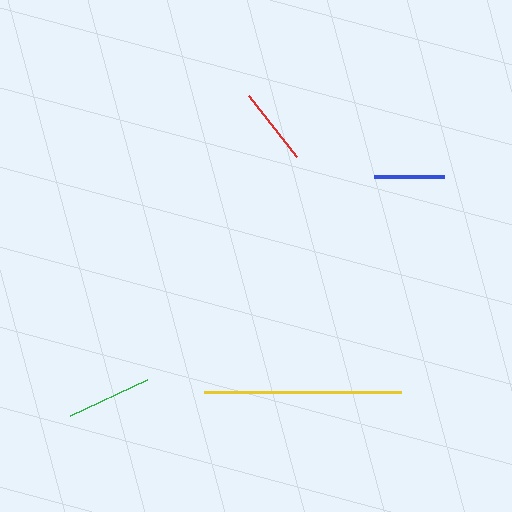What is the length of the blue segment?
The blue segment is approximately 70 pixels long.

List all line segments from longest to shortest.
From longest to shortest: yellow, green, red, blue.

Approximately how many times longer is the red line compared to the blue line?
The red line is approximately 1.1 times the length of the blue line.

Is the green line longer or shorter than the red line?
The green line is longer than the red line.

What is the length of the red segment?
The red segment is approximately 78 pixels long.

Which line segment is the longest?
The yellow line is the longest at approximately 197 pixels.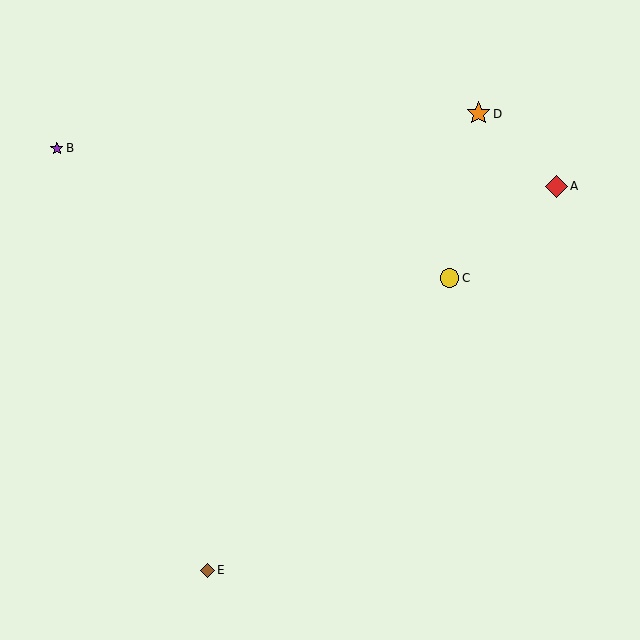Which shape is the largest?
The orange star (labeled D) is the largest.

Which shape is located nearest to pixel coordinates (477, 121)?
The orange star (labeled D) at (478, 114) is nearest to that location.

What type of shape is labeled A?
Shape A is a red diamond.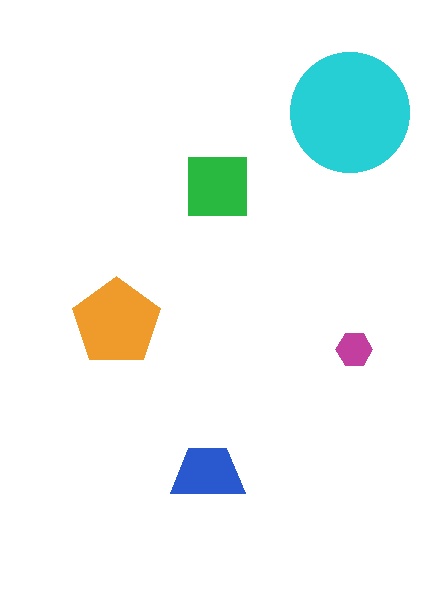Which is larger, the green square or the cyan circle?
The cyan circle.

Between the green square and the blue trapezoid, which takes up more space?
The green square.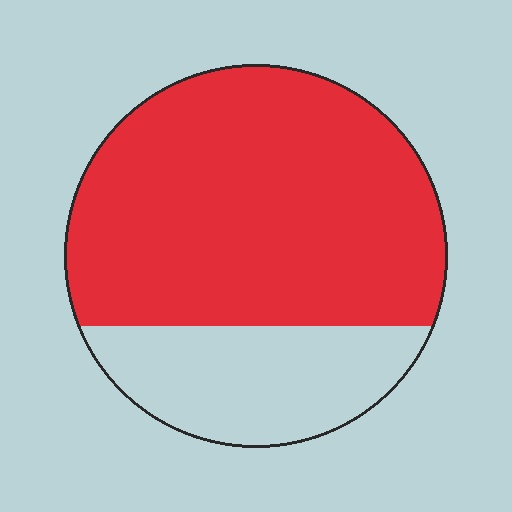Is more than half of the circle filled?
Yes.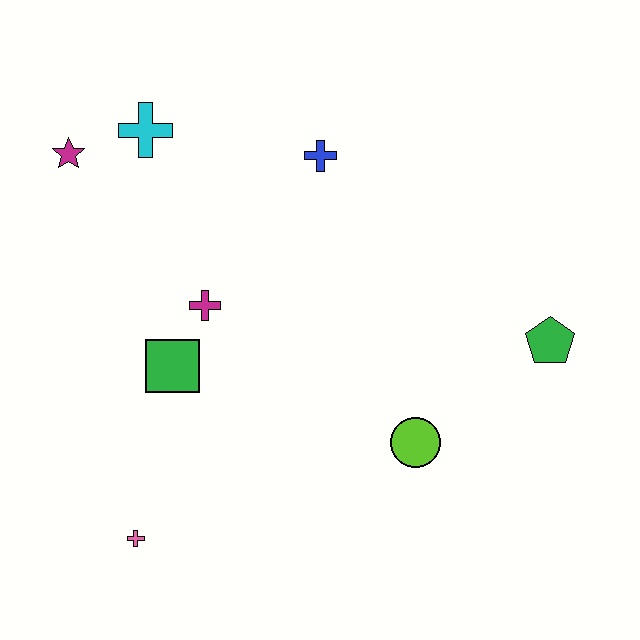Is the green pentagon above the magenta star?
No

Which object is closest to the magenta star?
The cyan cross is closest to the magenta star.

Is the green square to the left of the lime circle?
Yes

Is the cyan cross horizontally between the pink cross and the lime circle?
Yes